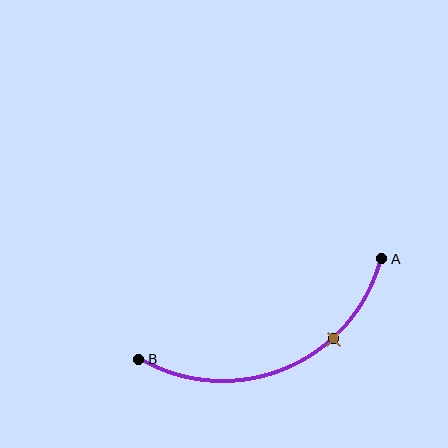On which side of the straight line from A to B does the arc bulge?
The arc bulges below the straight line connecting A and B.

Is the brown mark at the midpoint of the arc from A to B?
No. The brown mark lies on the arc but is closer to endpoint A. The arc midpoint would be at the point on the curve equidistant along the arc from both A and B.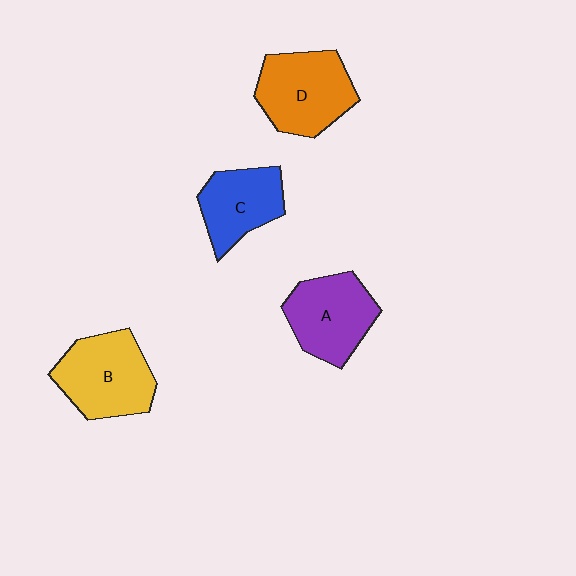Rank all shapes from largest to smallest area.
From largest to smallest: B (yellow), D (orange), A (purple), C (blue).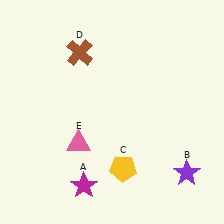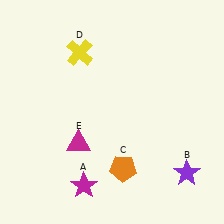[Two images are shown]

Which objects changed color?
C changed from yellow to orange. D changed from brown to yellow. E changed from pink to magenta.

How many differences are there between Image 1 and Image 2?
There are 3 differences between the two images.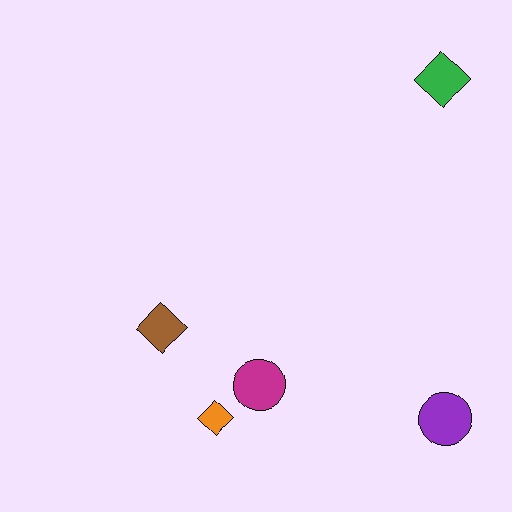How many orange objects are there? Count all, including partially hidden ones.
There is 1 orange object.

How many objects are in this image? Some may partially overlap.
There are 5 objects.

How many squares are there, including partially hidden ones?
There are no squares.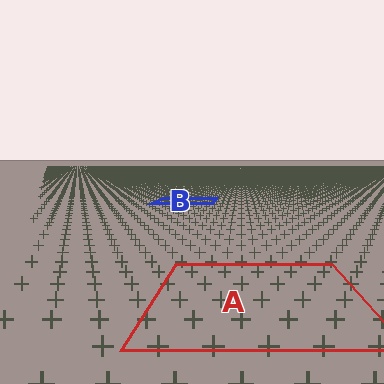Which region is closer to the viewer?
Region A is closer. The texture elements there are larger and more spread out.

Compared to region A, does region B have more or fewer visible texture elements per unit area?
Region B has more texture elements per unit area — they are packed more densely because it is farther away.